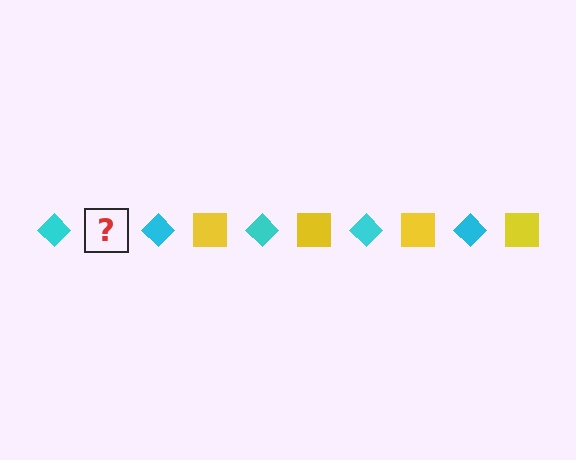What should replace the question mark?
The question mark should be replaced with a yellow square.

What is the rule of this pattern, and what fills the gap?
The rule is that the pattern alternates between cyan diamond and yellow square. The gap should be filled with a yellow square.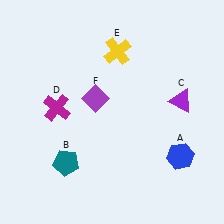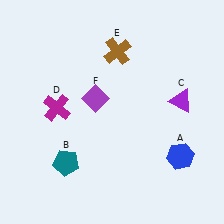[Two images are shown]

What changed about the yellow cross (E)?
In Image 1, E is yellow. In Image 2, it changed to brown.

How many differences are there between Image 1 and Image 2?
There is 1 difference between the two images.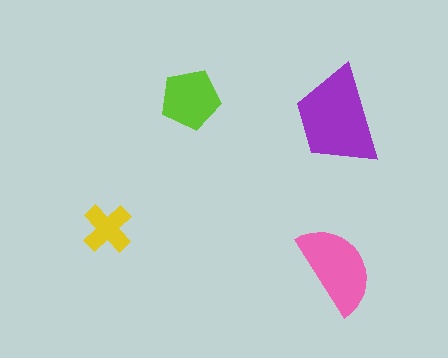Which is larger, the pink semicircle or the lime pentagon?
The pink semicircle.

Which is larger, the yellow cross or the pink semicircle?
The pink semicircle.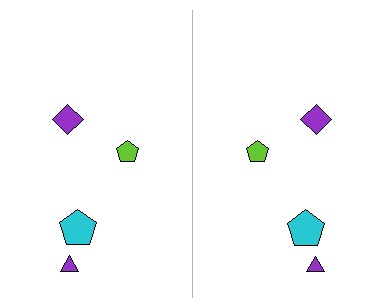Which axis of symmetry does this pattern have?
The pattern has a vertical axis of symmetry running through the center of the image.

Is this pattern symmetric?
Yes, this pattern has bilateral (reflection) symmetry.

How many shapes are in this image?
There are 8 shapes in this image.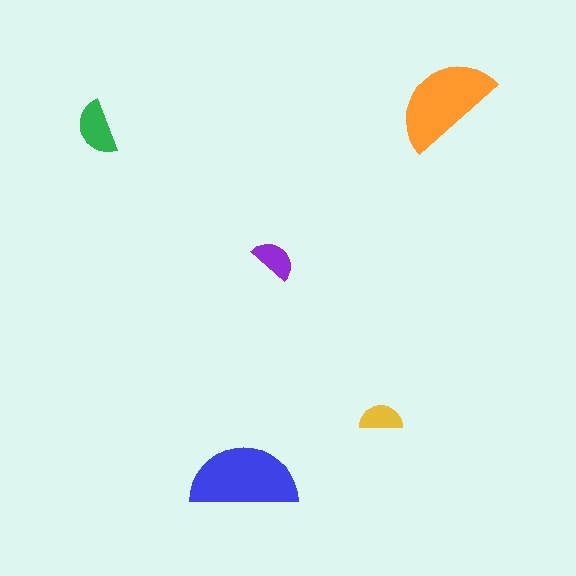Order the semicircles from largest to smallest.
the blue one, the orange one, the green one, the purple one, the yellow one.